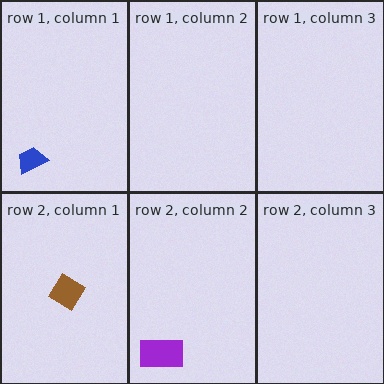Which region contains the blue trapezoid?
The row 1, column 1 region.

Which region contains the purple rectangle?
The row 2, column 2 region.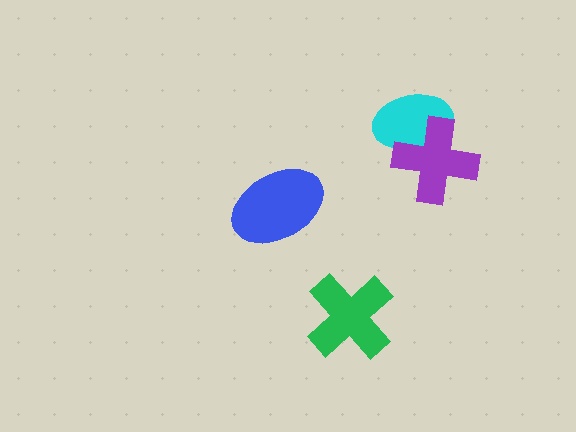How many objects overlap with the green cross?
0 objects overlap with the green cross.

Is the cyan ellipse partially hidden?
Yes, it is partially covered by another shape.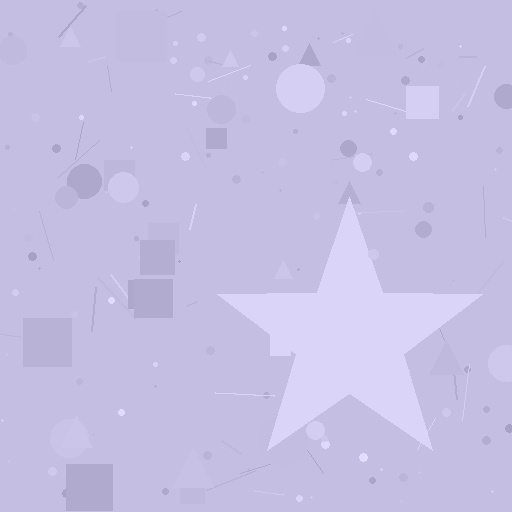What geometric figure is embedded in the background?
A star is embedded in the background.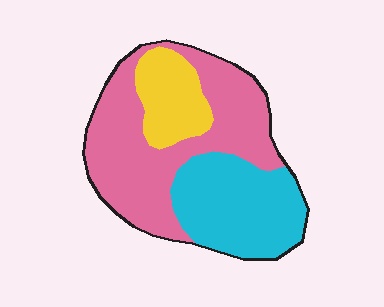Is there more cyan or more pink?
Pink.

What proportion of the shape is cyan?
Cyan takes up between a quarter and a half of the shape.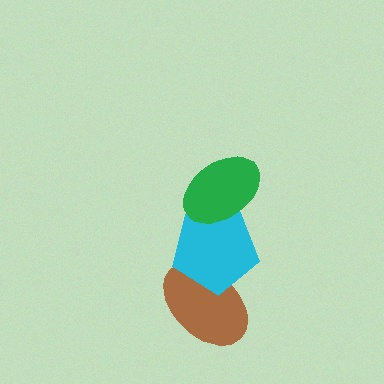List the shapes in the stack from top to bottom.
From top to bottom: the green ellipse, the cyan pentagon, the brown ellipse.